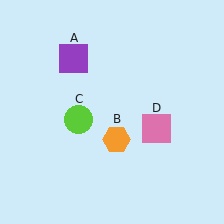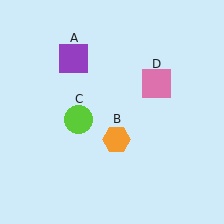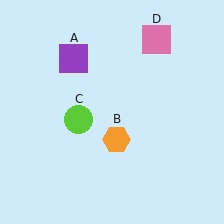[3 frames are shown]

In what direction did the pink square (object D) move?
The pink square (object D) moved up.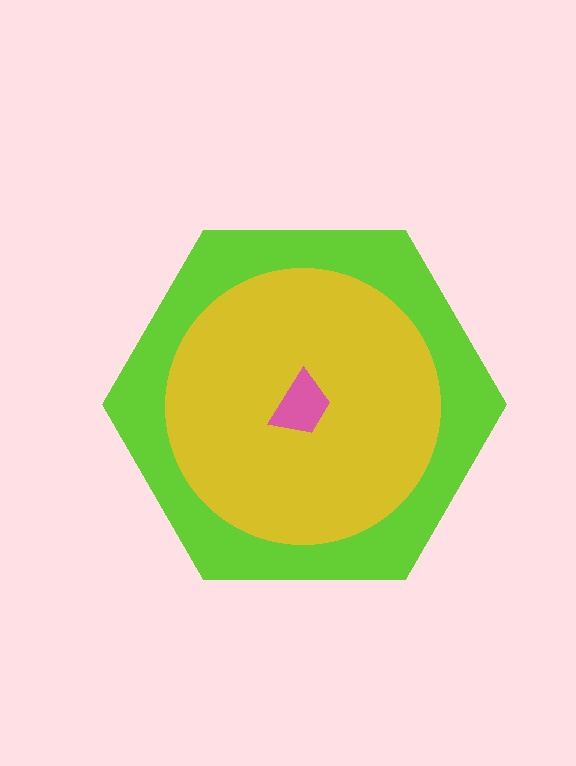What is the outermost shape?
The lime hexagon.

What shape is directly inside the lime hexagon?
The yellow circle.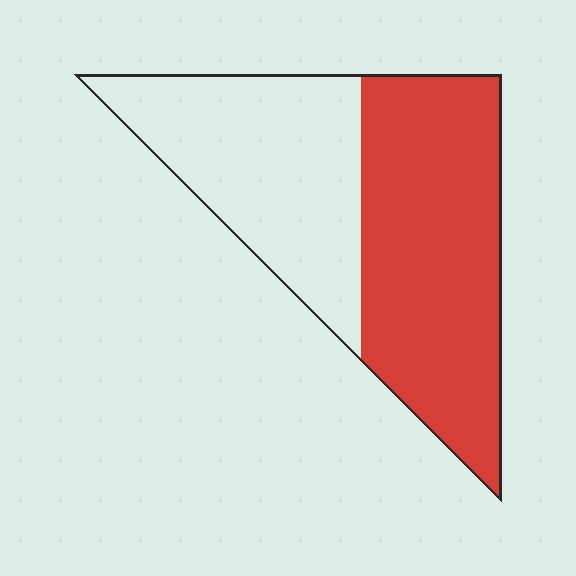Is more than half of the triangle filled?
Yes.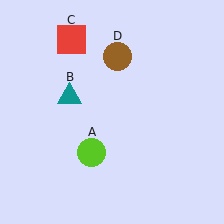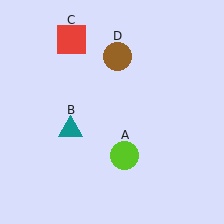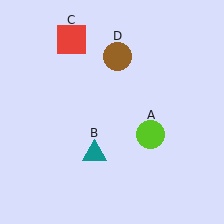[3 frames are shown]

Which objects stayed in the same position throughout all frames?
Red square (object C) and brown circle (object D) remained stationary.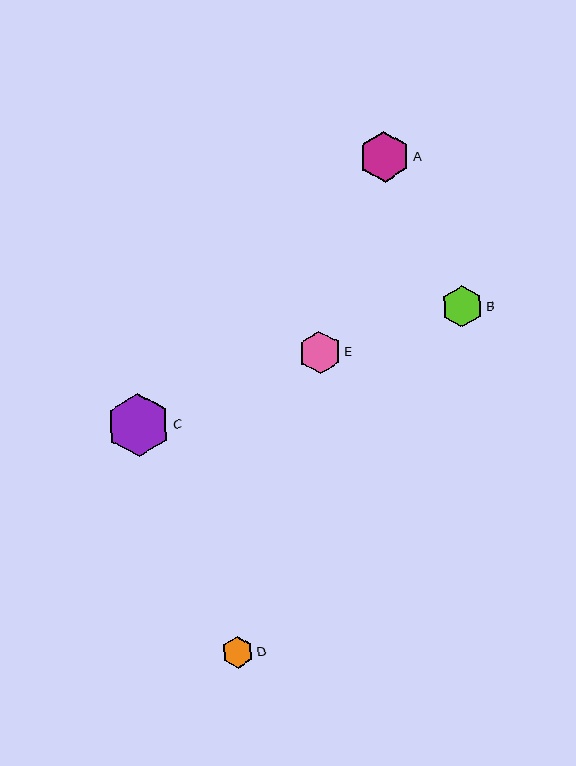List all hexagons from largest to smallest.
From largest to smallest: C, A, E, B, D.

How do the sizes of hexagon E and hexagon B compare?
Hexagon E and hexagon B are approximately the same size.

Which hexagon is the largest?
Hexagon C is the largest with a size of approximately 63 pixels.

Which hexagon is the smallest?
Hexagon D is the smallest with a size of approximately 32 pixels.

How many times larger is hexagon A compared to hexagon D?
Hexagon A is approximately 1.6 times the size of hexagon D.